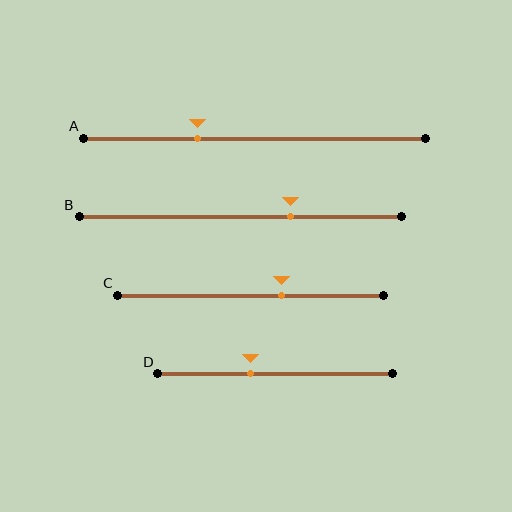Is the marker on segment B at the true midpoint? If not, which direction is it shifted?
No, the marker on segment B is shifted to the right by about 16% of the segment length.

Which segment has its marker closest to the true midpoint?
Segment D has its marker closest to the true midpoint.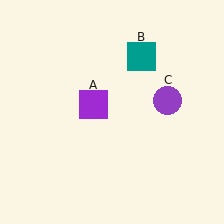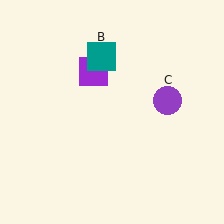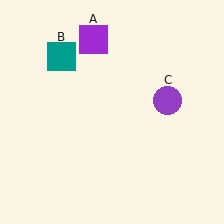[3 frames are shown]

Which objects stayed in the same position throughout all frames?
Purple circle (object C) remained stationary.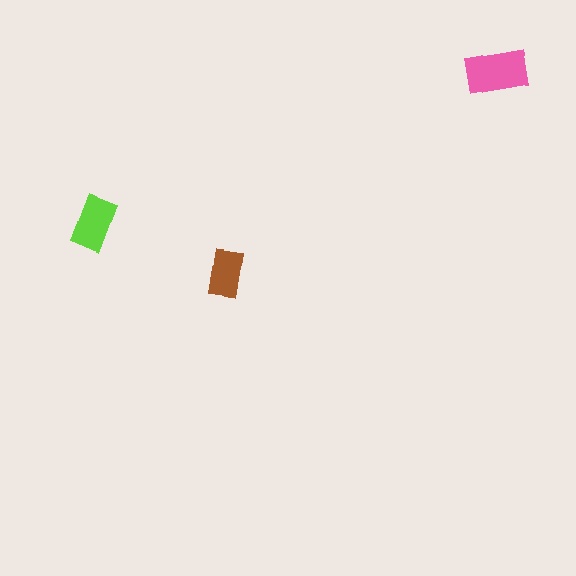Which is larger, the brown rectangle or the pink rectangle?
The pink one.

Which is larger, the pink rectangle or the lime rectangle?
The pink one.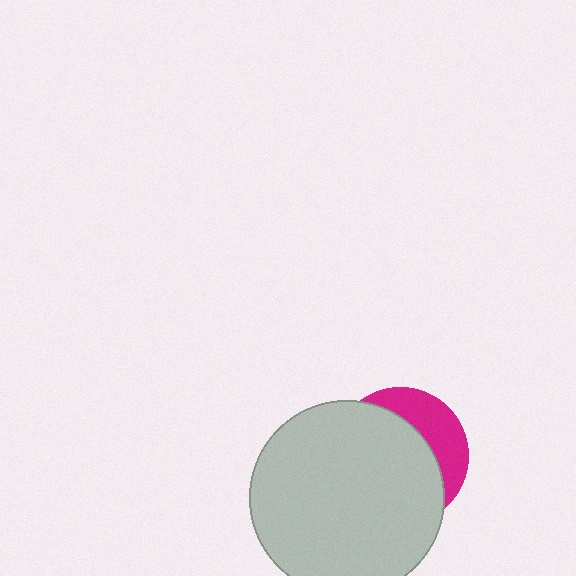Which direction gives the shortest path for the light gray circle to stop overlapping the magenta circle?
Moving toward the lower-left gives the shortest separation.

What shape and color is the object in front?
The object in front is a light gray circle.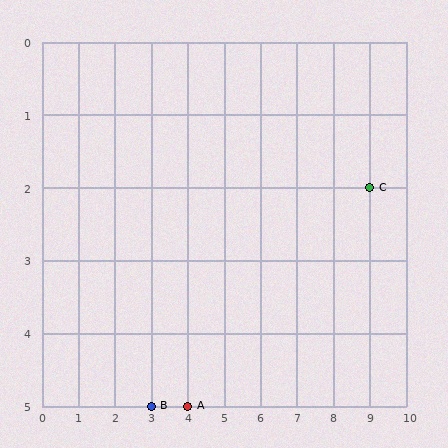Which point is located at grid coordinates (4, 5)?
Point A is at (4, 5).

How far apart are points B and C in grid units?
Points B and C are 6 columns and 3 rows apart (about 6.7 grid units diagonally).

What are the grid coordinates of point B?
Point B is at grid coordinates (3, 5).